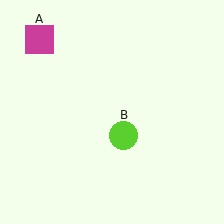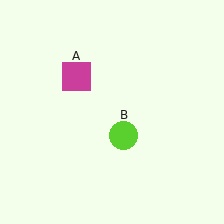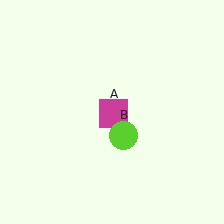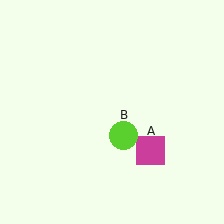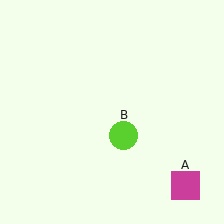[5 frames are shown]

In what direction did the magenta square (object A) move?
The magenta square (object A) moved down and to the right.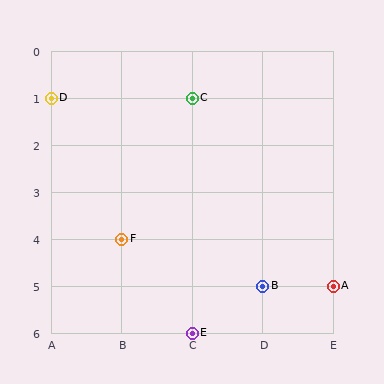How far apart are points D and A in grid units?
Points D and A are 4 columns and 4 rows apart (about 5.7 grid units diagonally).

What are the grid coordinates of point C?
Point C is at grid coordinates (C, 1).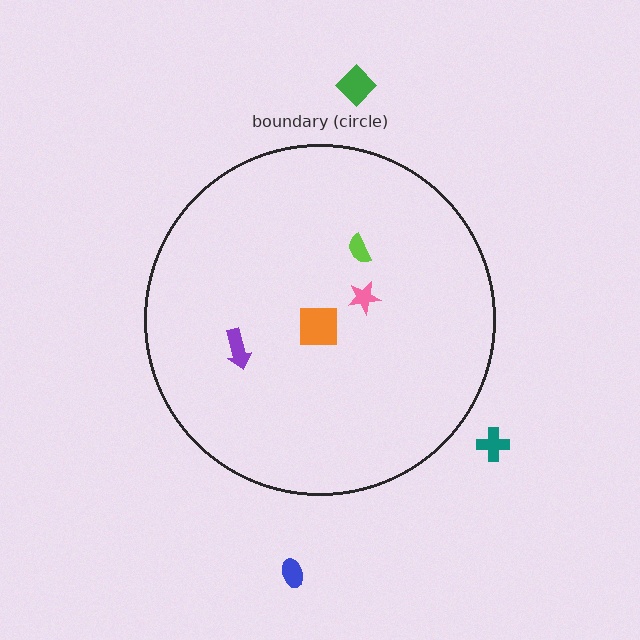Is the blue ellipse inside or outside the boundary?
Outside.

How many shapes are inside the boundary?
4 inside, 3 outside.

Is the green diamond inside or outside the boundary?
Outside.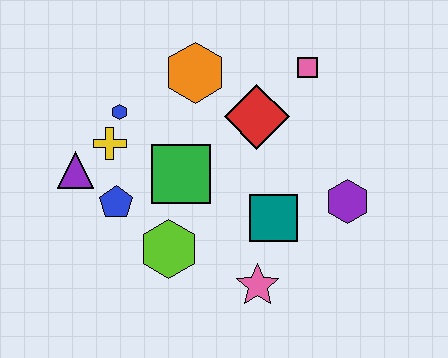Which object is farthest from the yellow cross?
The purple hexagon is farthest from the yellow cross.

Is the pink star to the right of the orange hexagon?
Yes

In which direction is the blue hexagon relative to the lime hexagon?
The blue hexagon is above the lime hexagon.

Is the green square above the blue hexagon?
No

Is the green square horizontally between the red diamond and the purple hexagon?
No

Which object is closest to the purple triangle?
The yellow cross is closest to the purple triangle.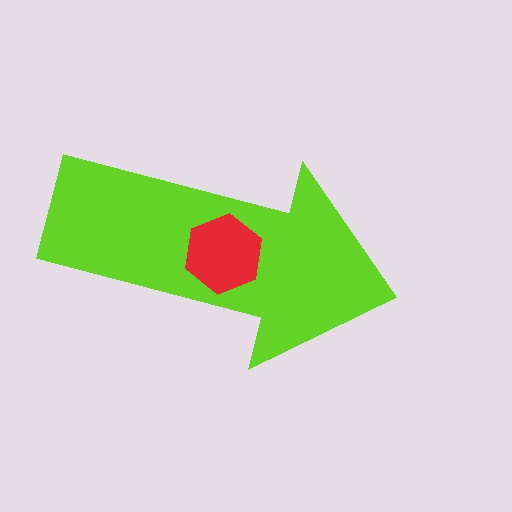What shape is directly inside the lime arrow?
The red hexagon.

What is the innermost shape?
The red hexagon.